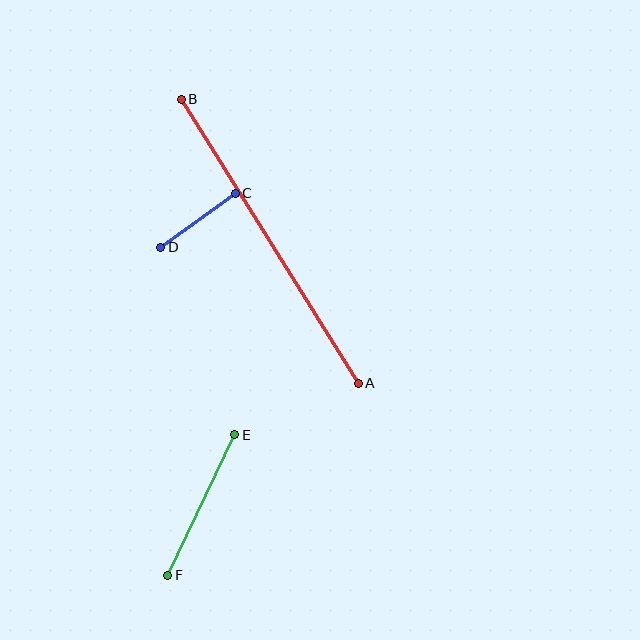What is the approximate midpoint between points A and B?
The midpoint is at approximately (270, 241) pixels.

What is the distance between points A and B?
The distance is approximately 334 pixels.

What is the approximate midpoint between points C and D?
The midpoint is at approximately (198, 220) pixels.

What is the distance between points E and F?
The distance is approximately 155 pixels.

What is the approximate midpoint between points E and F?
The midpoint is at approximately (201, 505) pixels.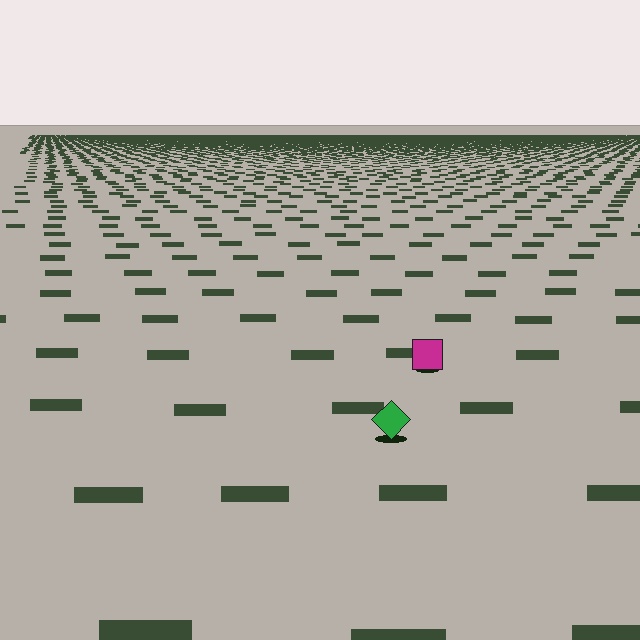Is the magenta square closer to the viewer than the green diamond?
No. The green diamond is closer — you can tell from the texture gradient: the ground texture is coarser near it.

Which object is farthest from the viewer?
The magenta square is farthest from the viewer. It appears smaller and the ground texture around it is denser.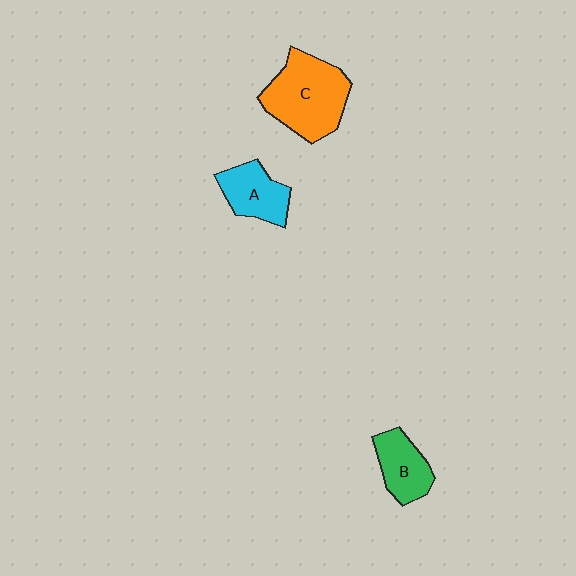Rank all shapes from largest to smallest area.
From largest to smallest: C (orange), A (cyan), B (green).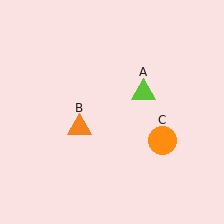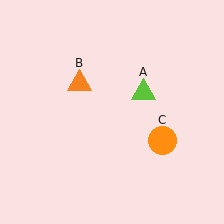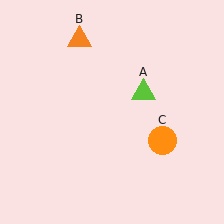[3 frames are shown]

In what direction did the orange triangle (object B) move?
The orange triangle (object B) moved up.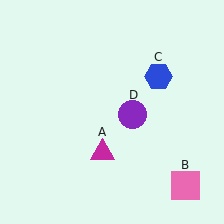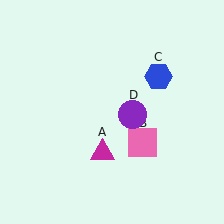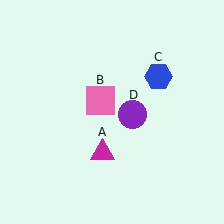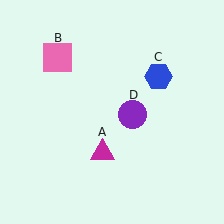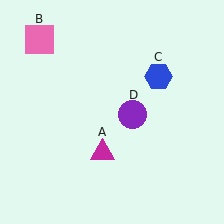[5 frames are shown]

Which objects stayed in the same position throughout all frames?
Magenta triangle (object A) and blue hexagon (object C) and purple circle (object D) remained stationary.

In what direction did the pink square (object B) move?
The pink square (object B) moved up and to the left.